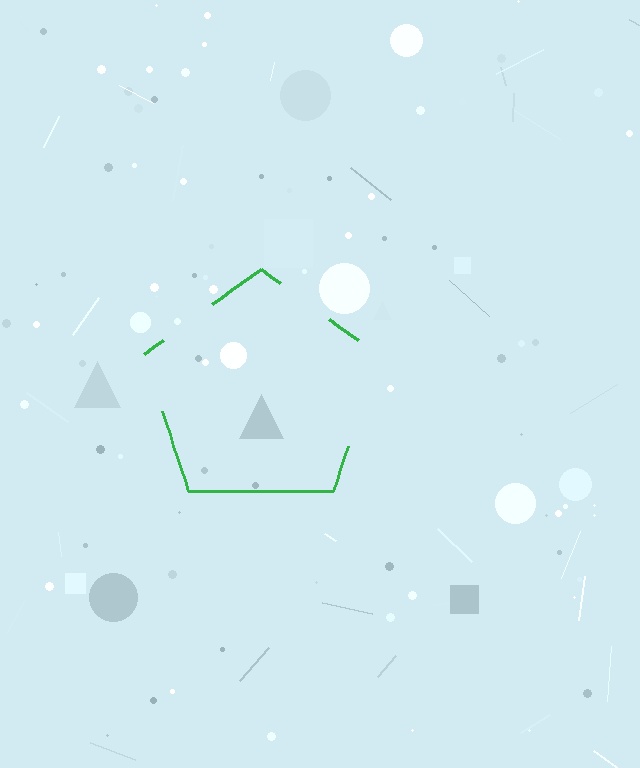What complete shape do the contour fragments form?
The contour fragments form a pentagon.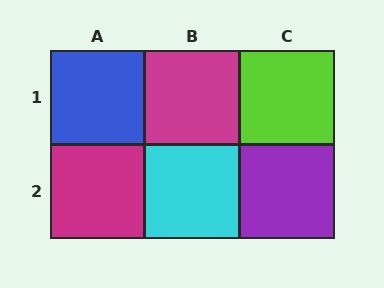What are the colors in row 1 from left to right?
Blue, magenta, lime.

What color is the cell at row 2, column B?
Cyan.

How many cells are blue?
1 cell is blue.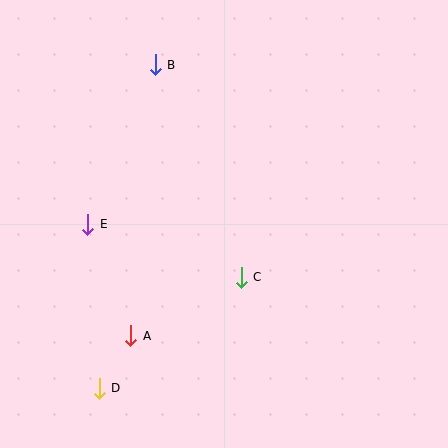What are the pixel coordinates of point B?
Point B is at (155, 65).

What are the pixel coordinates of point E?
Point E is at (88, 224).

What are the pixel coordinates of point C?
Point C is at (241, 277).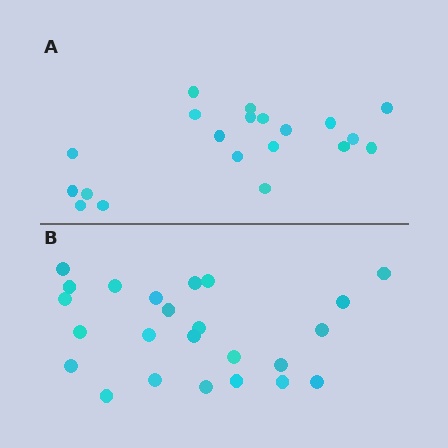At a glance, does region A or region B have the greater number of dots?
Region B (the bottom region) has more dots.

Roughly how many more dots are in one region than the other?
Region B has about 4 more dots than region A.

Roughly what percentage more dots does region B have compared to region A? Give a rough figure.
About 20% more.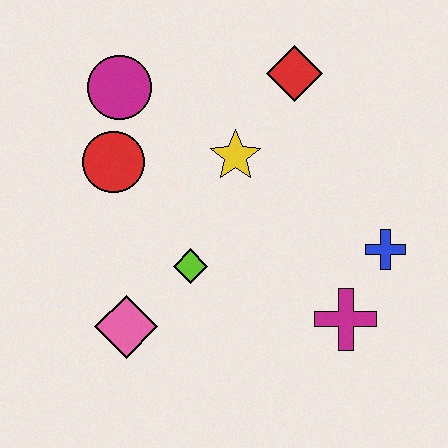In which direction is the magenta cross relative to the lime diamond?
The magenta cross is to the right of the lime diamond.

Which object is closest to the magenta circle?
The red circle is closest to the magenta circle.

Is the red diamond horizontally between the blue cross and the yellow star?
Yes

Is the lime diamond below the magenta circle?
Yes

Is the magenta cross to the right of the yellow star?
Yes